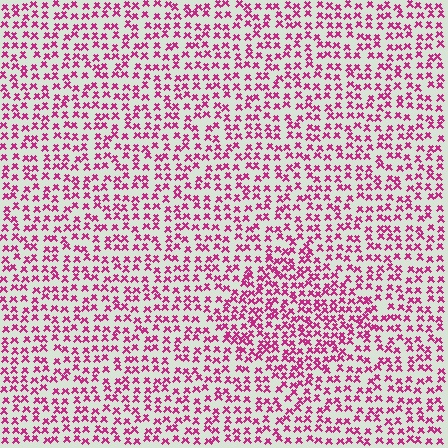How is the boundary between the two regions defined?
The boundary is defined by a change in element density (approximately 1.5x ratio). All elements are the same color, size, and shape.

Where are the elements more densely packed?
The elements are more densely packed inside the diamond boundary.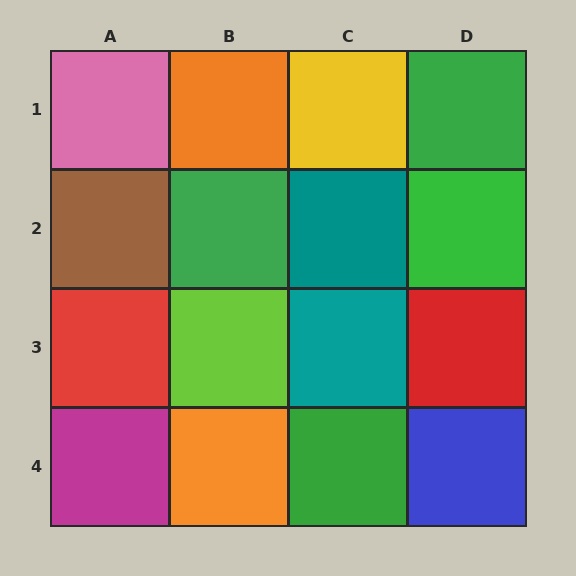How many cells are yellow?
1 cell is yellow.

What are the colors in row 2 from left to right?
Brown, green, teal, green.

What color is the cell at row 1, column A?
Pink.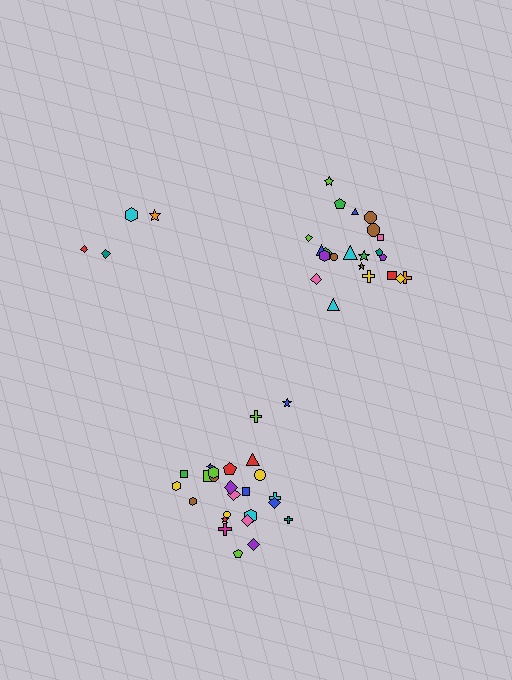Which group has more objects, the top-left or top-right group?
The top-right group.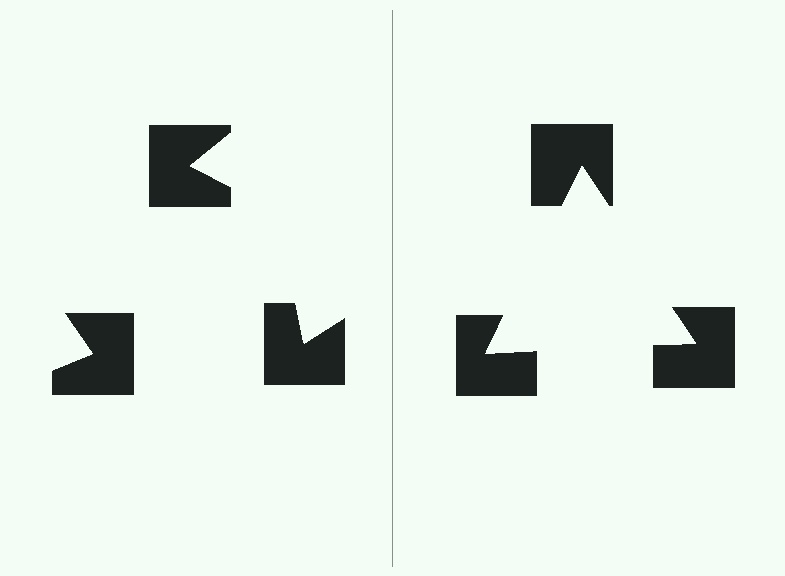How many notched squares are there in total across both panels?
6 — 3 on each side.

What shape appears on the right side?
An illusory triangle.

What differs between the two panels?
The notched squares are positioned identically on both sides; only the wedge orientations differ. On the right they align to a triangle; on the left they are misaligned.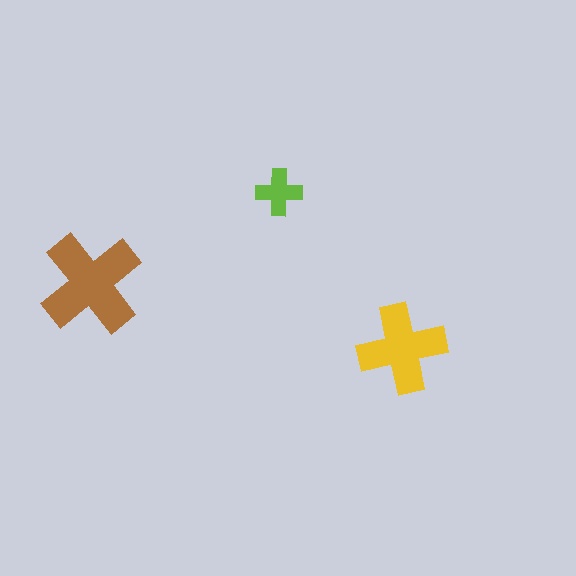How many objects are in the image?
There are 3 objects in the image.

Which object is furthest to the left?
The brown cross is leftmost.